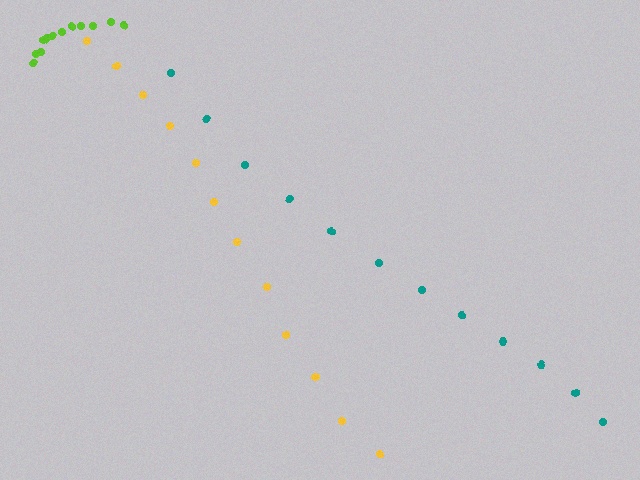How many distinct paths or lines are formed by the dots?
There are 3 distinct paths.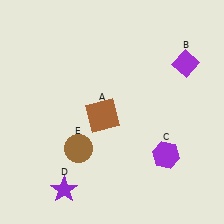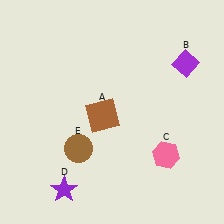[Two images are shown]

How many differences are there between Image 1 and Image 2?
There is 1 difference between the two images.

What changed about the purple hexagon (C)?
In Image 1, C is purple. In Image 2, it changed to pink.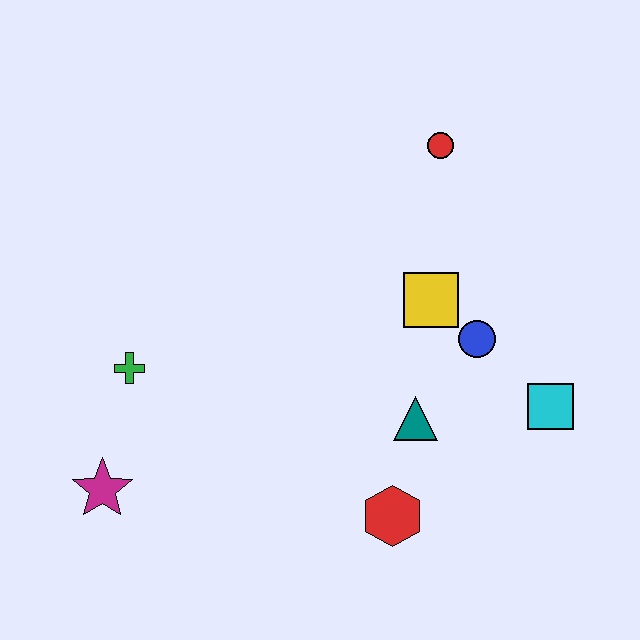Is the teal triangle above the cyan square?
No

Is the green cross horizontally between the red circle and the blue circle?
No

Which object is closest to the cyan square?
The blue circle is closest to the cyan square.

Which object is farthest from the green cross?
The cyan square is farthest from the green cross.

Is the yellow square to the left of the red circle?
Yes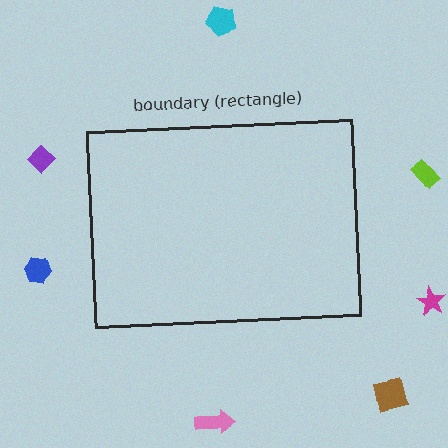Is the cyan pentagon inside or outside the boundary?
Outside.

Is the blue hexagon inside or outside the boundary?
Outside.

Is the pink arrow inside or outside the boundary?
Outside.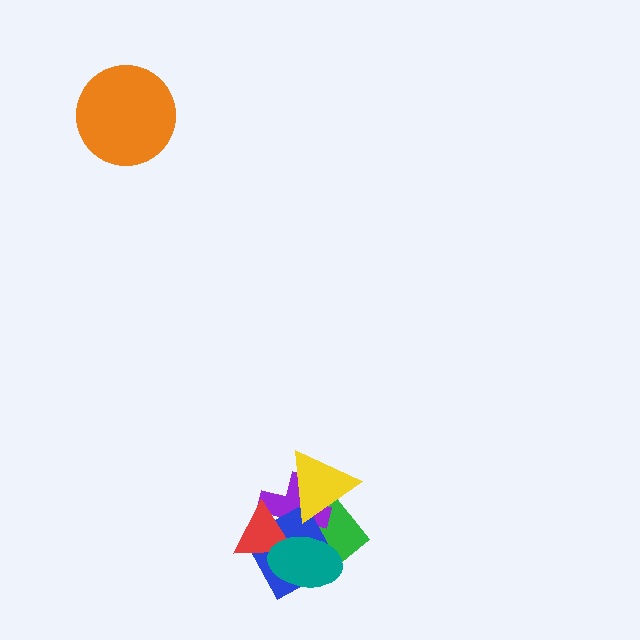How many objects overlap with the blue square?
4 objects overlap with the blue square.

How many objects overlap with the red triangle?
4 objects overlap with the red triangle.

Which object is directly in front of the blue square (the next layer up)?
The red triangle is directly in front of the blue square.